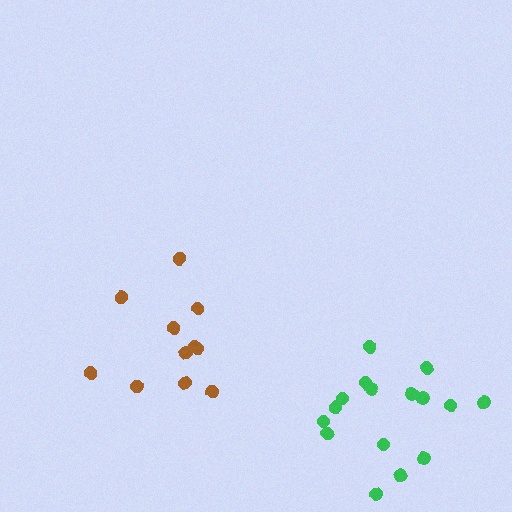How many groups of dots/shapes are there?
There are 2 groups.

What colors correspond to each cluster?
The clusters are colored: brown, green.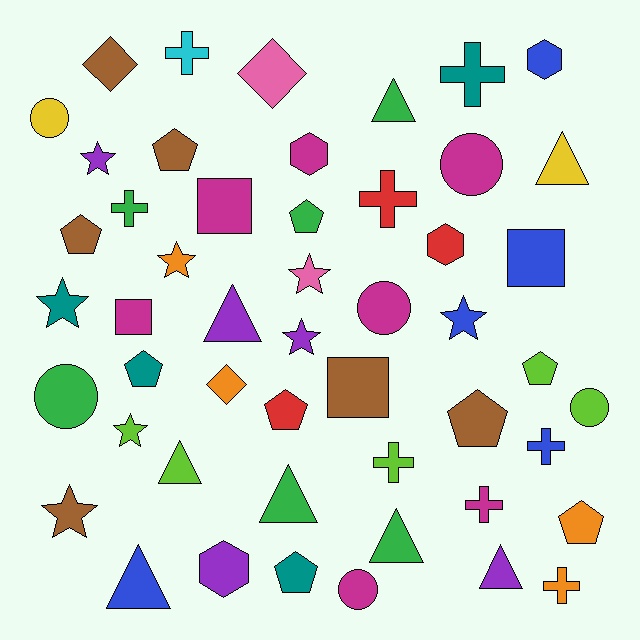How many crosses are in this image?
There are 8 crosses.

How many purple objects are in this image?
There are 5 purple objects.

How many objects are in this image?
There are 50 objects.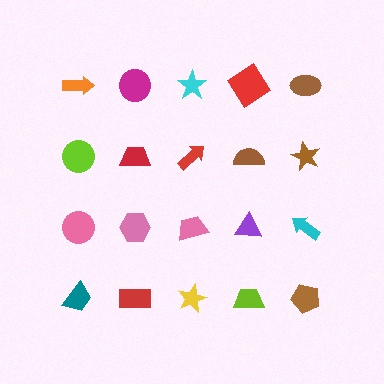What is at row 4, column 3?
A yellow star.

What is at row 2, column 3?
A red arrow.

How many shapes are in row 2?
5 shapes.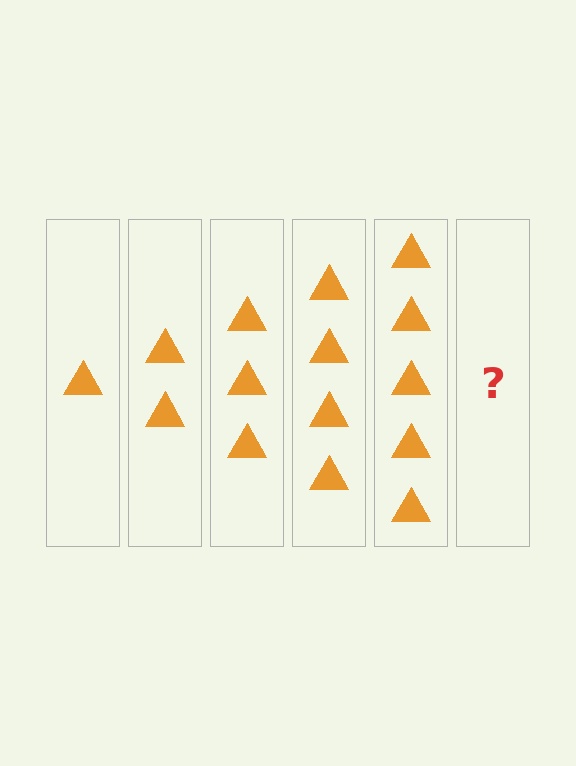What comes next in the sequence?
The next element should be 6 triangles.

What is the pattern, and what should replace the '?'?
The pattern is that each step adds one more triangle. The '?' should be 6 triangles.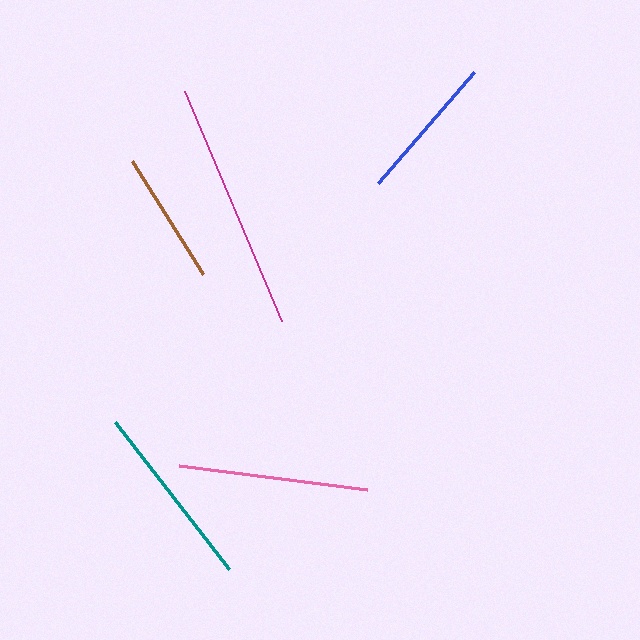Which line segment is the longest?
The magenta line is the longest at approximately 250 pixels.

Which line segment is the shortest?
The brown line is the shortest at approximately 134 pixels.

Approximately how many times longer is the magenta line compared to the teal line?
The magenta line is approximately 1.3 times the length of the teal line.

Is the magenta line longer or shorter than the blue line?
The magenta line is longer than the blue line.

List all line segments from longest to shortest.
From longest to shortest: magenta, pink, teal, blue, brown.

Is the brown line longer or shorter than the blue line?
The blue line is longer than the brown line.